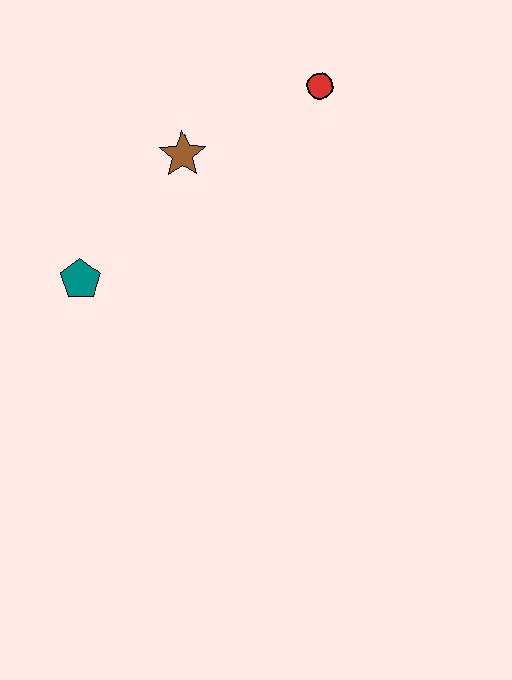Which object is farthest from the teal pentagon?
The red circle is farthest from the teal pentagon.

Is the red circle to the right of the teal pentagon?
Yes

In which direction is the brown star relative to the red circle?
The brown star is to the left of the red circle.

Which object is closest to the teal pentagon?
The brown star is closest to the teal pentagon.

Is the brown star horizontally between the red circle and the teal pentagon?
Yes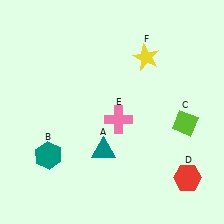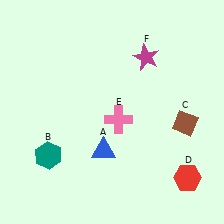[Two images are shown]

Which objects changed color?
A changed from teal to blue. C changed from lime to brown. F changed from yellow to magenta.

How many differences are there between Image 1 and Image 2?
There are 3 differences between the two images.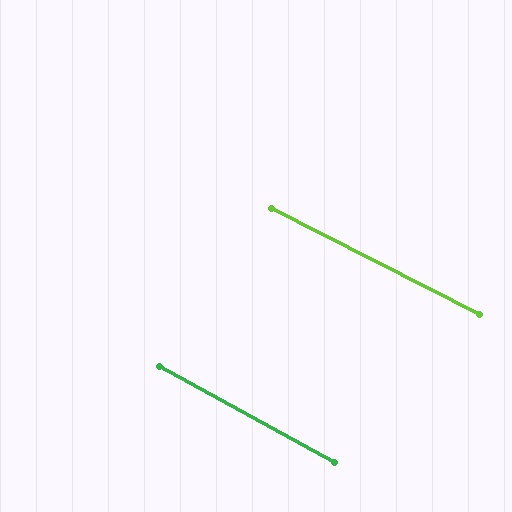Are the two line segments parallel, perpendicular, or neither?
Parallel — their directions differ by only 1.6°.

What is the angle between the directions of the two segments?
Approximately 2 degrees.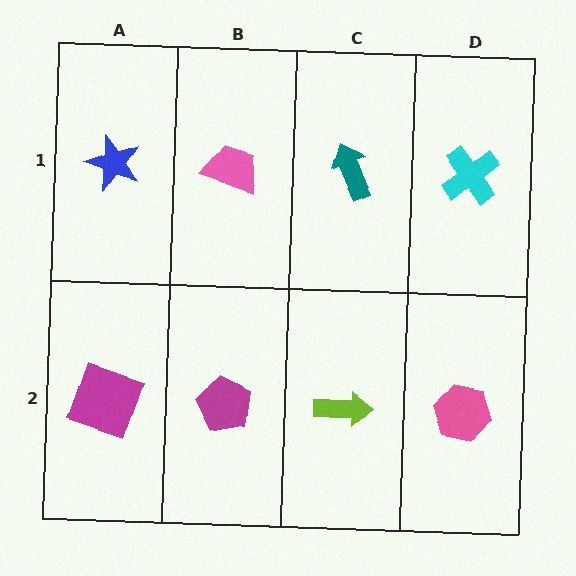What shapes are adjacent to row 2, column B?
A pink trapezoid (row 1, column B), a magenta square (row 2, column A), a lime arrow (row 2, column C).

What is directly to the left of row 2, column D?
A lime arrow.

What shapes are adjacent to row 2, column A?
A blue star (row 1, column A), a magenta pentagon (row 2, column B).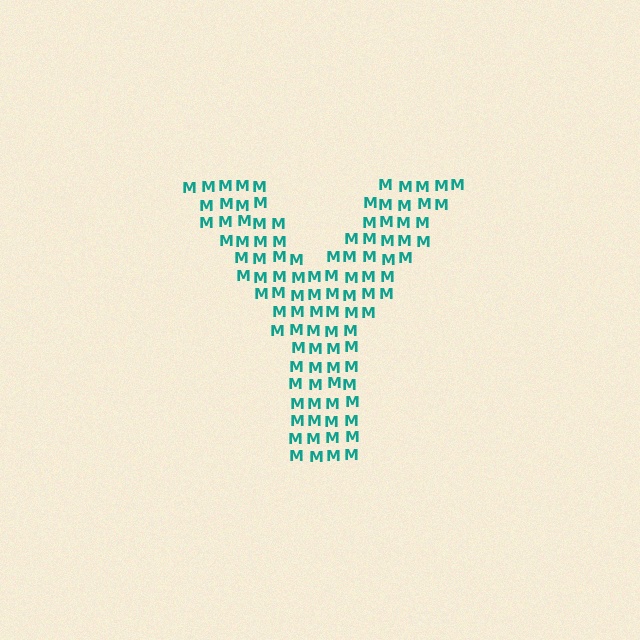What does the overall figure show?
The overall figure shows the letter Y.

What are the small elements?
The small elements are letter M's.